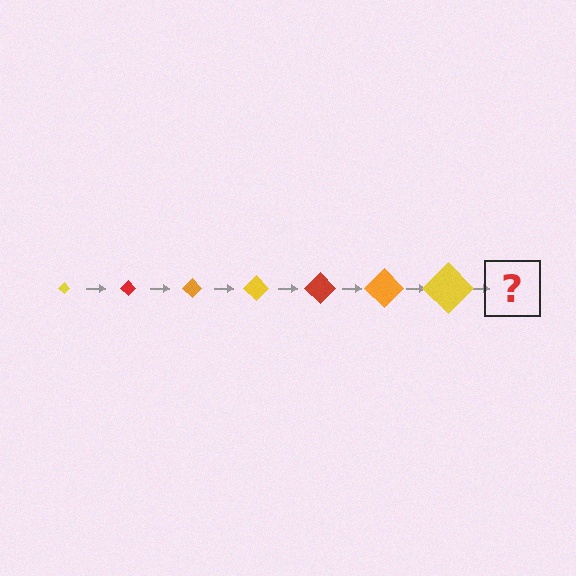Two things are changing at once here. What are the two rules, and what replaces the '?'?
The two rules are that the diamond grows larger each step and the color cycles through yellow, red, and orange. The '?' should be a red diamond, larger than the previous one.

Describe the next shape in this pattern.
It should be a red diamond, larger than the previous one.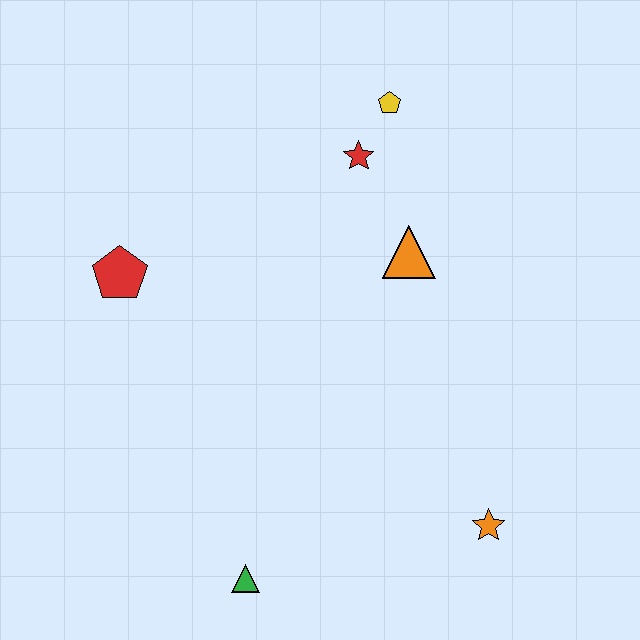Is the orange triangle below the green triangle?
No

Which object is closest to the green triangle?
The orange star is closest to the green triangle.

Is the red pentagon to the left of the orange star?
Yes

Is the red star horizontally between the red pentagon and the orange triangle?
Yes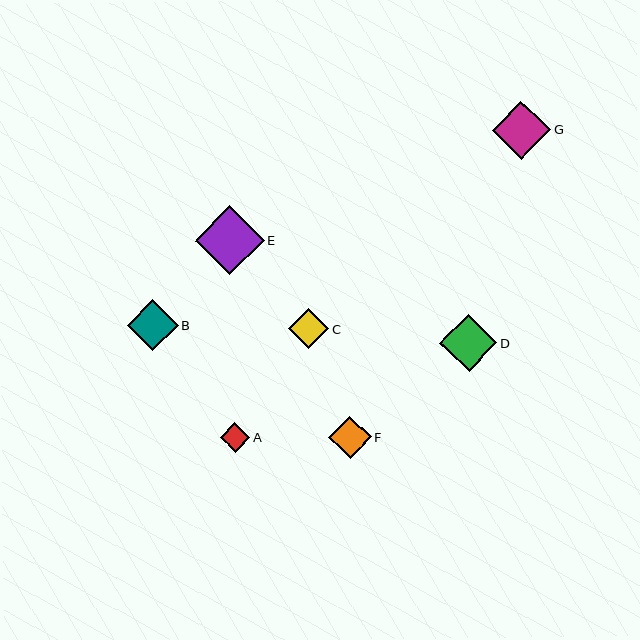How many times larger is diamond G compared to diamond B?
Diamond G is approximately 1.2 times the size of diamond B.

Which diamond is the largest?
Diamond E is the largest with a size of approximately 69 pixels.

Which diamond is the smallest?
Diamond A is the smallest with a size of approximately 30 pixels.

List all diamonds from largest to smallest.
From largest to smallest: E, G, D, B, F, C, A.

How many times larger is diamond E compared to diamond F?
Diamond E is approximately 1.6 times the size of diamond F.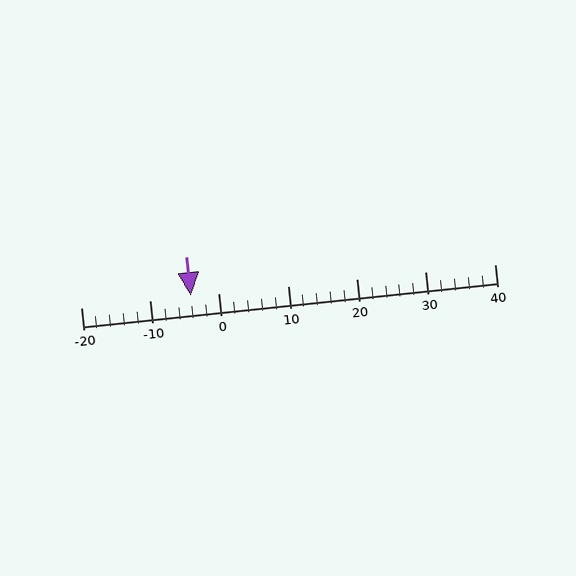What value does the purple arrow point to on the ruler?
The purple arrow points to approximately -4.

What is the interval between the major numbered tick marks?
The major tick marks are spaced 10 units apart.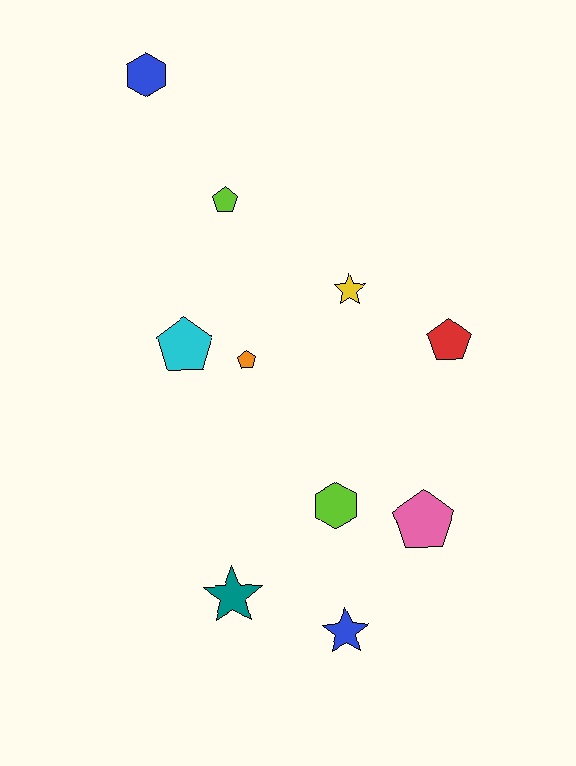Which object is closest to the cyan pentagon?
The orange pentagon is closest to the cyan pentagon.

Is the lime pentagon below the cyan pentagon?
No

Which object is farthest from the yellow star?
The blue star is farthest from the yellow star.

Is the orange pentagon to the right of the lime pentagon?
Yes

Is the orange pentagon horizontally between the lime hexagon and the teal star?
Yes